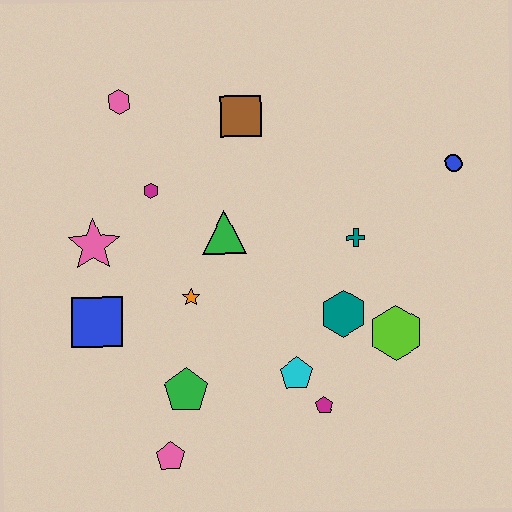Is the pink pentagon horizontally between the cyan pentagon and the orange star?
No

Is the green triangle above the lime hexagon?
Yes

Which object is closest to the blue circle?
The teal cross is closest to the blue circle.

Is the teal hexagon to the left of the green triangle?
No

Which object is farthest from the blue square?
The blue circle is farthest from the blue square.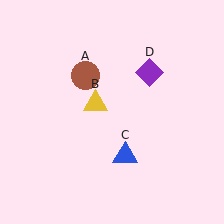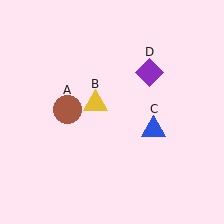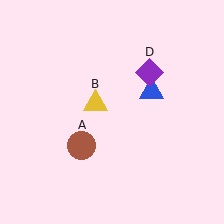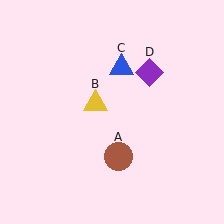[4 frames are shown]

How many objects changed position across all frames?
2 objects changed position: brown circle (object A), blue triangle (object C).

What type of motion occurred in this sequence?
The brown circle (object A), blue triangle (object C) rotated counterclockwise around the center of the scene.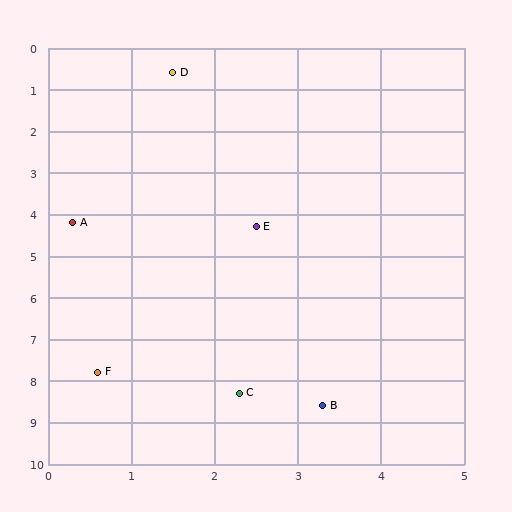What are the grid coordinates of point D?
Point D is at approximately (1.5, 0.6).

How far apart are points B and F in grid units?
Points B and F are about 2.8 grid units apart.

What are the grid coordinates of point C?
Point C is at approximately (2.3, 8.3).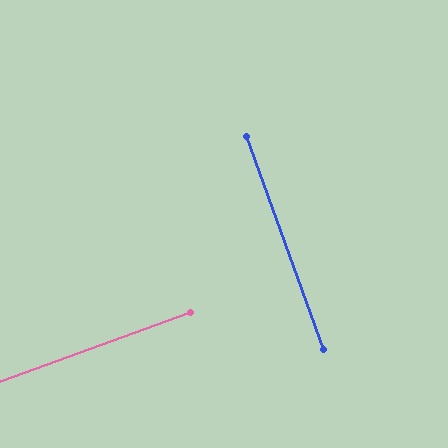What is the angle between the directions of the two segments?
Approximately 90 degrees.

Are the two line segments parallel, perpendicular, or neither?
Perpendicular — they meet at approximately 90°.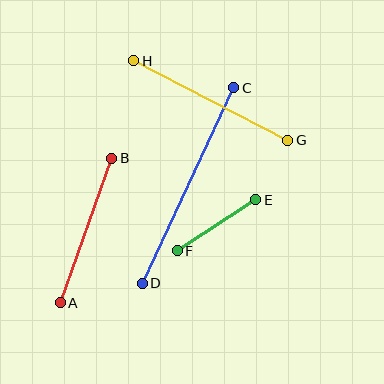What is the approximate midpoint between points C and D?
The midpoint is at approximately (188, 185) pixels.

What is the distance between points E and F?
The distance is approximately 94 pixels.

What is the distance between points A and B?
The distance is approximately 154 pixels.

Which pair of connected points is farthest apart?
Points C and D are farthest apart.